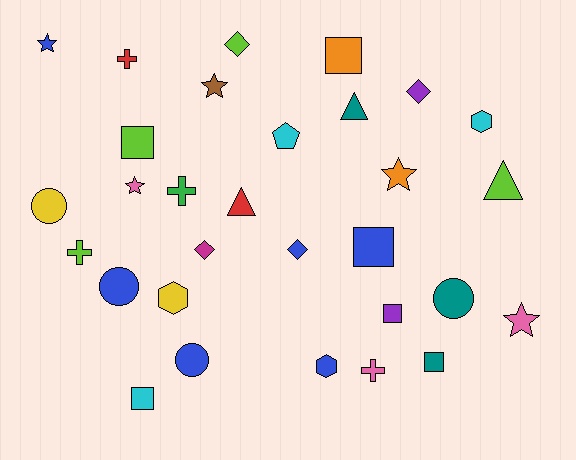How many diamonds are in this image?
There are 4 diamonds.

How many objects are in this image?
There are 30 objects.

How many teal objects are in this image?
There are 3 teal objects.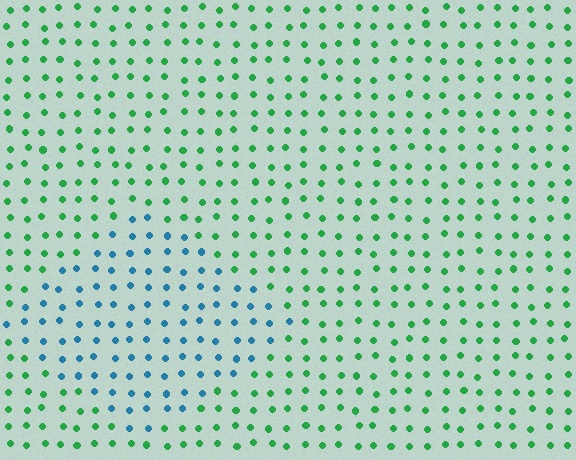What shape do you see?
I see a diamond.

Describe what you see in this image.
The image is filled with small green elements in a uniform arrangement. A diamond-shaped region is visible where the elements are tinted to a slightly different hue, forming a subtle color boundary.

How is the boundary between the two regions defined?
The boundary is defined purely by a slight shift in hue (about 64 degrees). Spacing, size, and orientation are identical on both sides.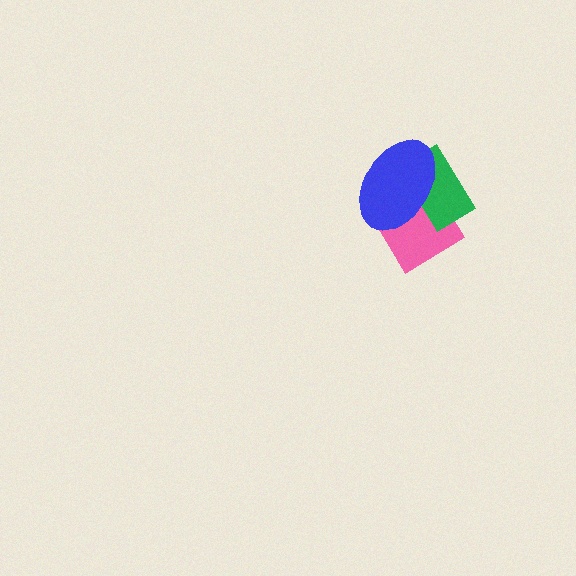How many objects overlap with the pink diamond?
2 objects overlap with the pink diamond.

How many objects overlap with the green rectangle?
2 objects overlap with the green rectangle.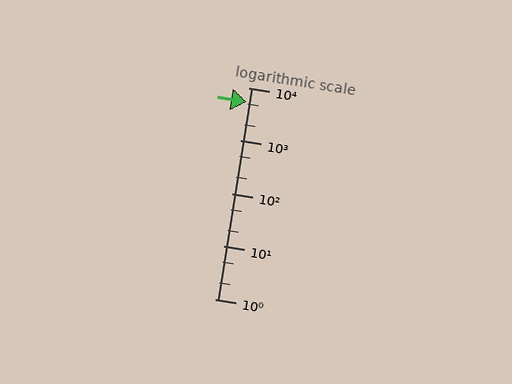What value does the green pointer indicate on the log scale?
The pointer indicates approximately 5400.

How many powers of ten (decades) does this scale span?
The scale spans 4 decades, from 1 to 10000.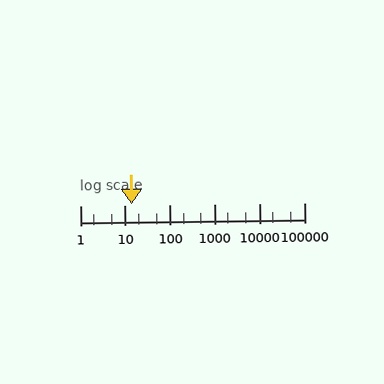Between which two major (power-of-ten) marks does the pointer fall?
The pointer is between 10 and 100.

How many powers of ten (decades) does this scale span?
The scale spans 5 decades, from 1 to 100000.